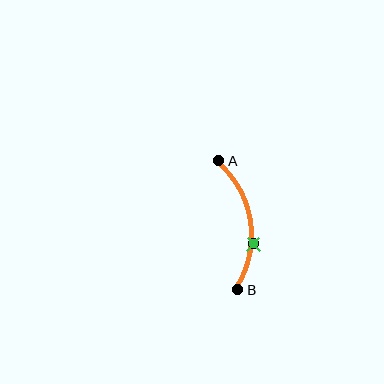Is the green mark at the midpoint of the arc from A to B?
No. The green mark lies on the arc but is closer to endpoint B. The arc midpoint would be at the point on the curve equidistant along the arc from both A and B.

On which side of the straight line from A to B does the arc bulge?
The arc bulges to the right of the straight line connecting A and B.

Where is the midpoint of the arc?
The arc midpoint is the point on the curve farthest from the straight line joining A and B. It sits to the right of that line.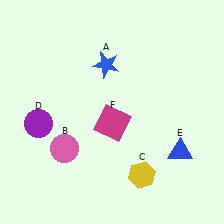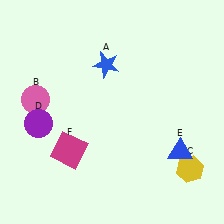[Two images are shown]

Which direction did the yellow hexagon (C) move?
The yellow hexagon (C) moved right.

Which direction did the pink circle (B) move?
The pink circle (B) moved up.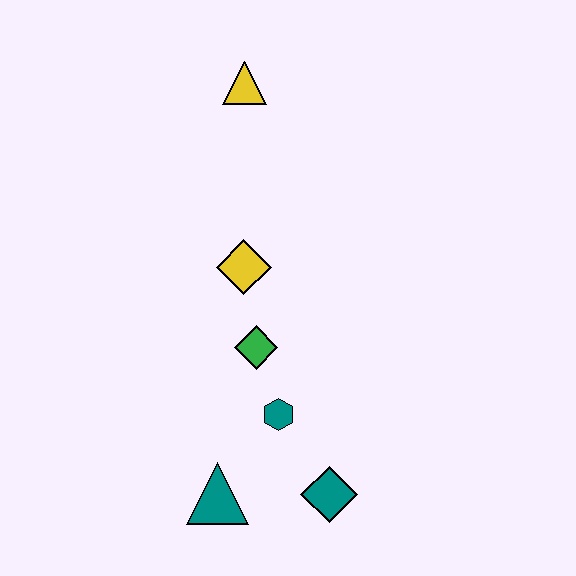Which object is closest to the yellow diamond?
The green diamond is closest to the yellow diamond.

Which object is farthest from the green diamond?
The yellow triangle is farthest from the green diamond.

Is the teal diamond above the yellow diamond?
No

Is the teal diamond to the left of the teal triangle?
No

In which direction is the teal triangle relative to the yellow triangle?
The teal triangle is below the yellow triangle.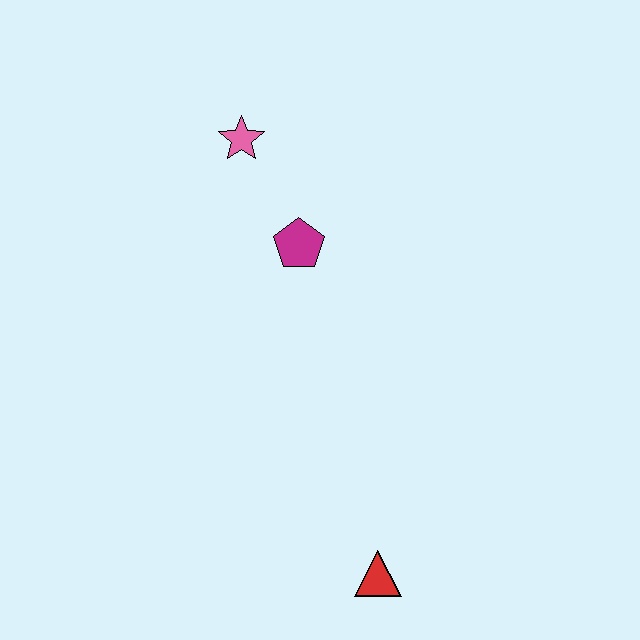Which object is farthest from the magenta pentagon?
The red triangle is farthest from the magenta pentagon.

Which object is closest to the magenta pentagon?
The pink star is closest to the magenta pentagon.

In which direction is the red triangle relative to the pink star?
The red triangle is below the pink star.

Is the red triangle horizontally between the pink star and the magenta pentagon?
No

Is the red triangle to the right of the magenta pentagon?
Yes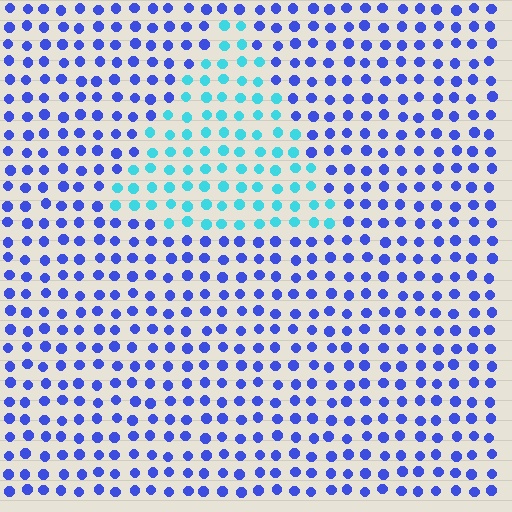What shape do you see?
I see a triangle.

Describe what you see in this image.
The image is filled with small blue elements in a uniform arrangement. A triangle-shaped region is visible where the elements are tinted to a slightly different hue, forming a subtle color boundary.